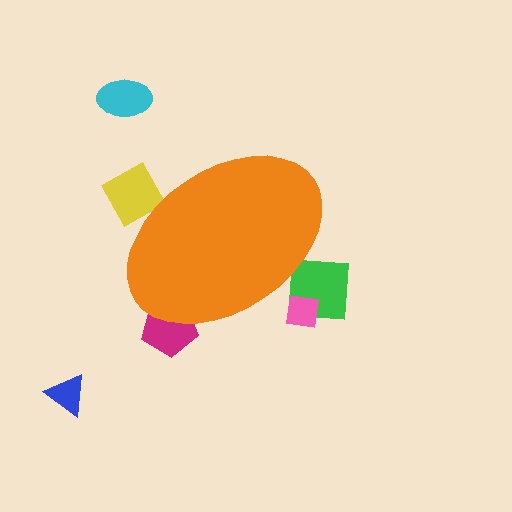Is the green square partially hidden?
Yes, the green square is partially hidden behind the orange ellipse.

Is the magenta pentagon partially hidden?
Yes, the magenta pentagon is partially hidden behind the orange ellipse.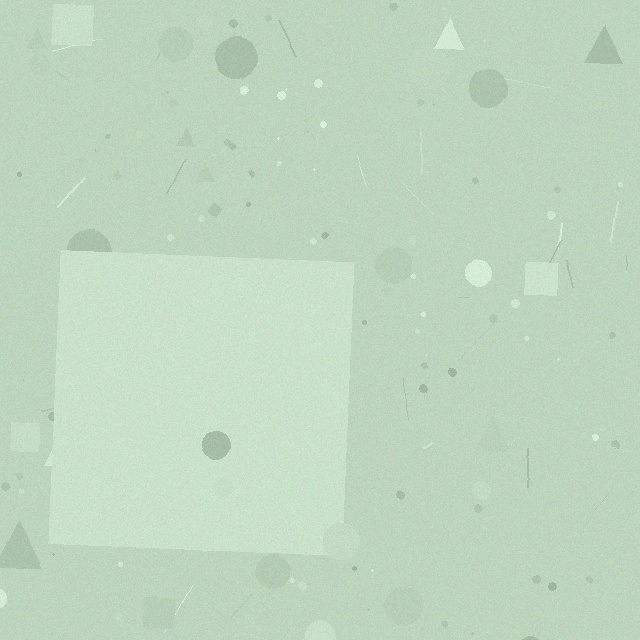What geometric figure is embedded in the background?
A square is embedded in the background.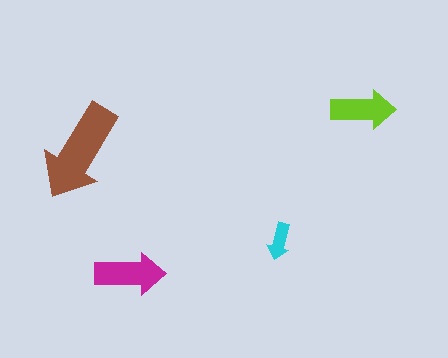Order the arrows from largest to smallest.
the brown one, the magenta one, the lime one, the cyan one.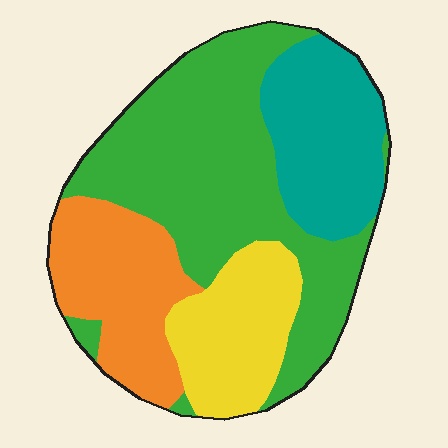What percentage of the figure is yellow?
Yellow covers roughly 15% of the figure.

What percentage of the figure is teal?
Teal covers 20% of the figure.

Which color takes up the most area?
Green, at roughly 45%.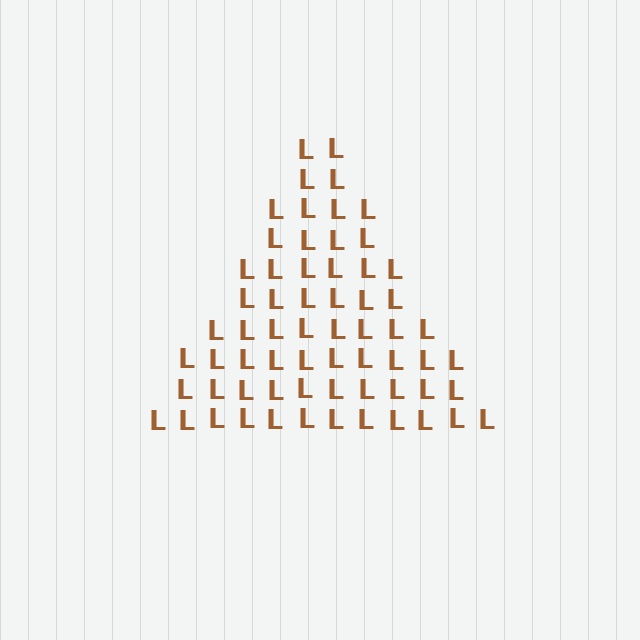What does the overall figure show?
The overall figure shows a triangle.